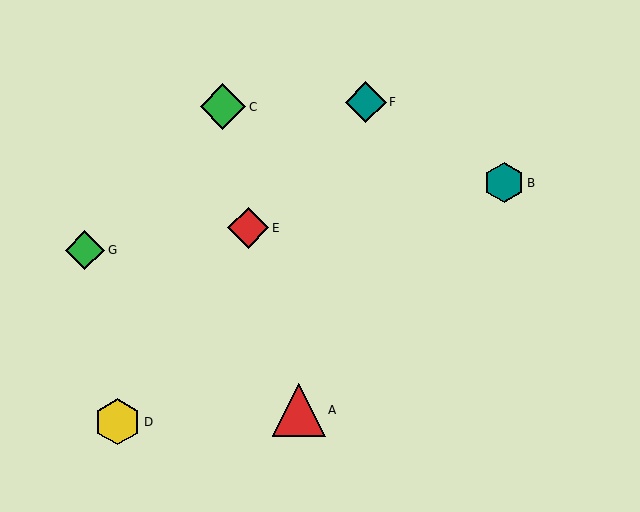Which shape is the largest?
The red triangle (labeled A) is the largest.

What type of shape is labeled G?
Shape G is a green diamond.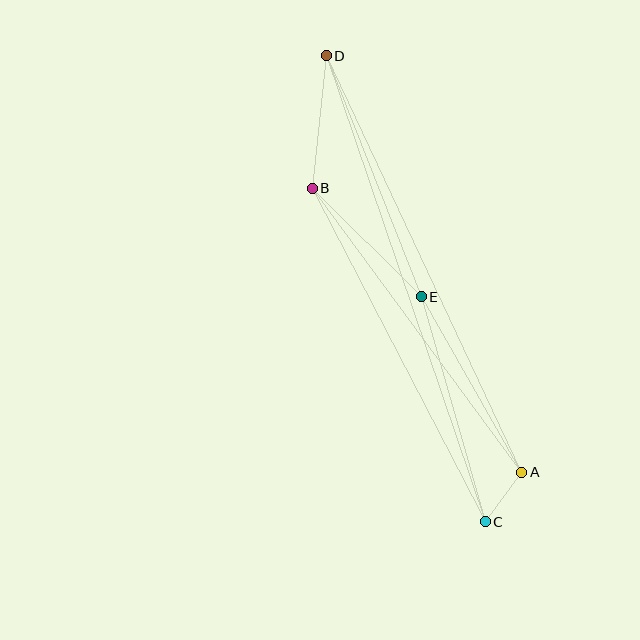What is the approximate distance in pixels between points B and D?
The distance between B and D is approximately 134 pixels.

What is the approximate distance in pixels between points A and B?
The distance between A and B is approximately 353 pixels.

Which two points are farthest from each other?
Points C and D are farthest from each other.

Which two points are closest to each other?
Points A and C are closest to each other.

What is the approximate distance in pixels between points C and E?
The distance between C and E is approximately 234 pixels.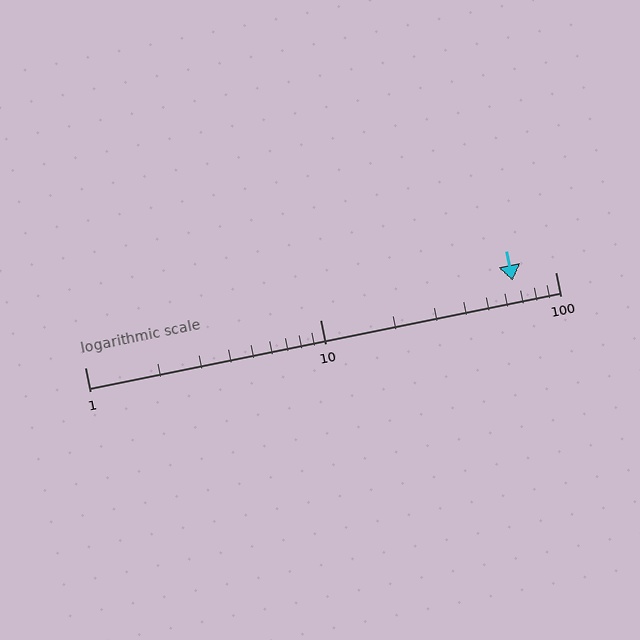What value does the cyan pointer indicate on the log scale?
The pointer indicates approximately 66.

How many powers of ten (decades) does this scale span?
The scale spans 2 decades, from 1 to 100.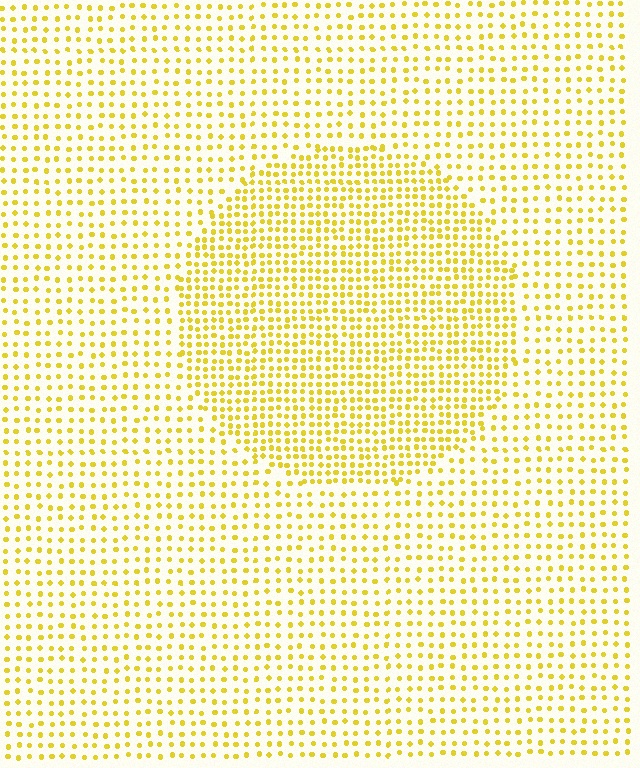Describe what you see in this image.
The image contains small yellow elements arranged at two different densities. A circle-shaped region is visible where the elements are more densely packed than the surrounding area.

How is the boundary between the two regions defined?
The boundary is defined by a change in element density (approximately 1.8x ratio). All elements are the same color, size, and shape.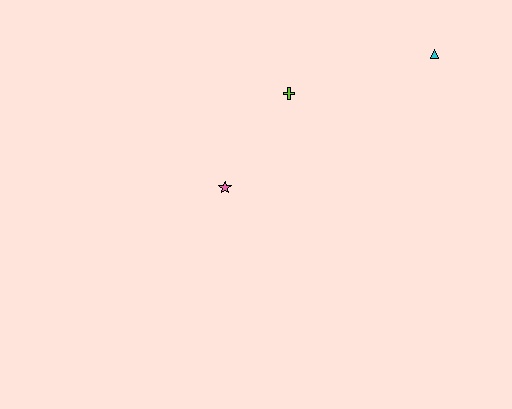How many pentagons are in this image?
There are no pentagons.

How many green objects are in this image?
There are no green objects.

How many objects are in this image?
There are 3 objects.